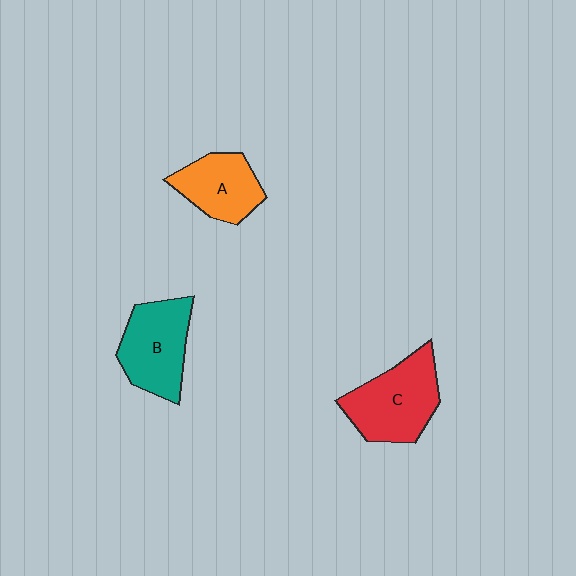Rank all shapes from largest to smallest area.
From largest to smallest: C (red), B (teal), A (orange).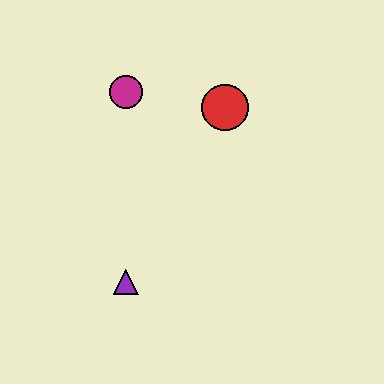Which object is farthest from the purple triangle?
The red circle is farthest from the purple triangle.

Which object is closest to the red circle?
The magenta circle is closest to the red circle.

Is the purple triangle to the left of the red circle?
Yes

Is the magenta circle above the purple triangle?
Yes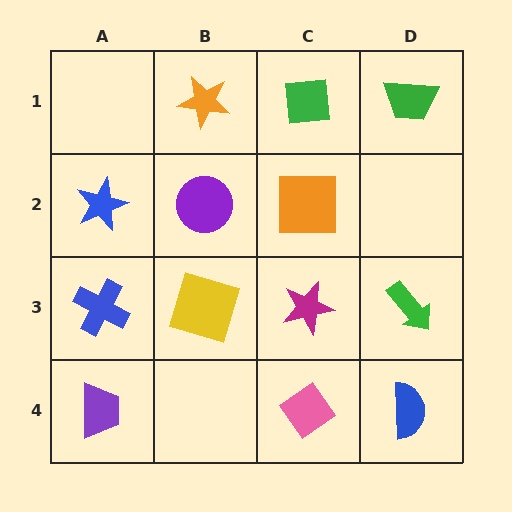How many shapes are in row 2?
3 shapes.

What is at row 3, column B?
A yellow square.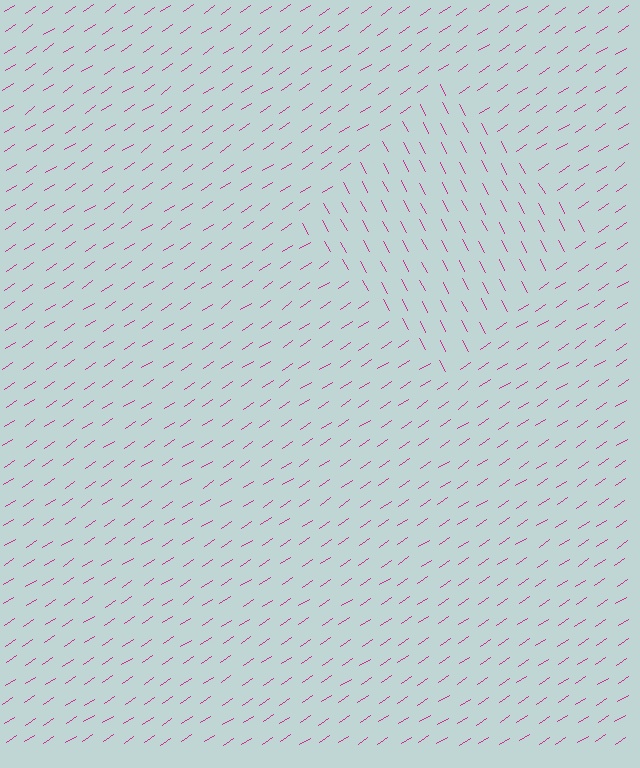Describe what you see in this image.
The image is filled with small magenta line segments. A diamond region in the image has lines oriented differently from the surrounding lines, creating a visible texture boundary.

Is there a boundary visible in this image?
Yes, there is a texture boundary formed by a change in line orientation.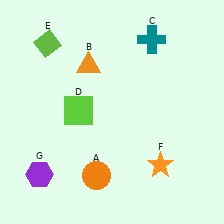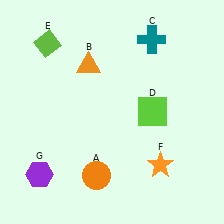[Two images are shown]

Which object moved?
The lime square (D) moved right.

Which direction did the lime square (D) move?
The lime square (D) moved right.